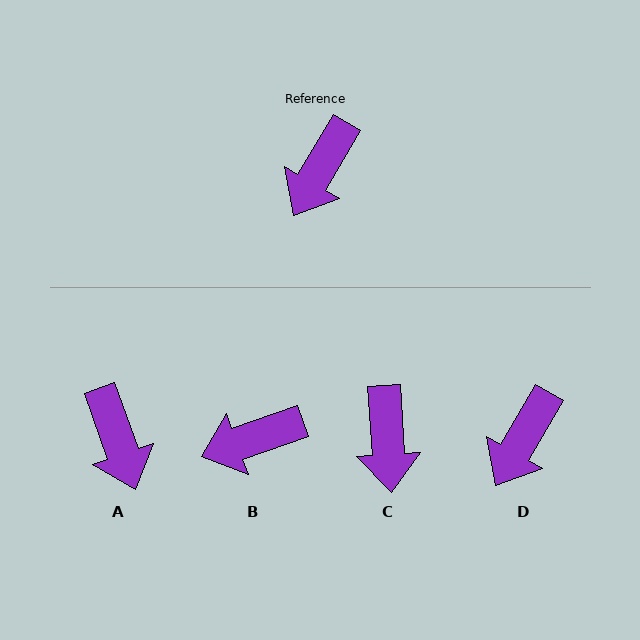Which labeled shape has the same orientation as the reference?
D.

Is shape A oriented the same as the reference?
No, it is off by about 50 degrees.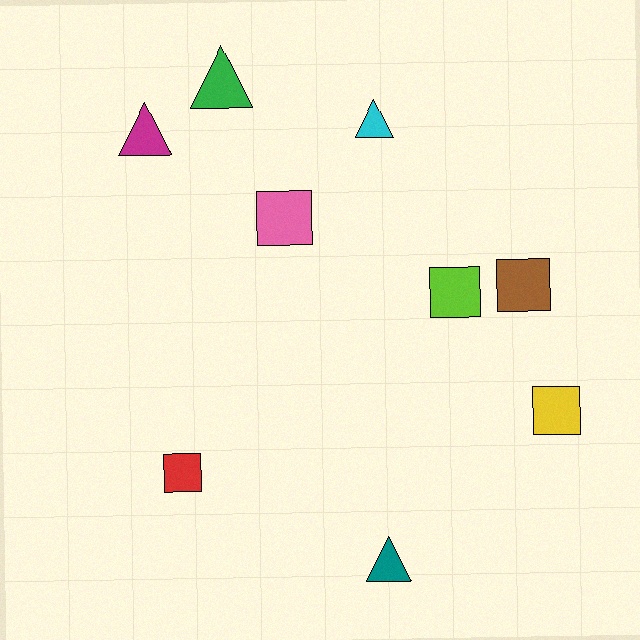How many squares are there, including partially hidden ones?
There are 5 squares.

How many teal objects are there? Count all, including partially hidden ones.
There is 1 teal object.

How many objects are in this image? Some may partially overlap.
There are 9 objects.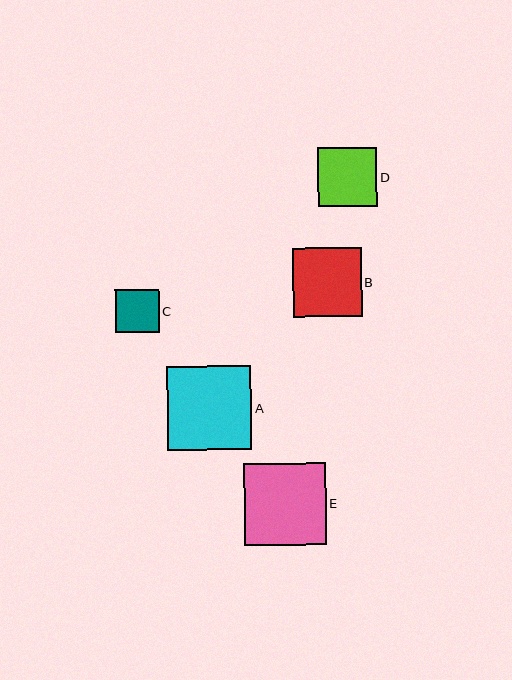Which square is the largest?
Square A is the largest with a size of approximately 84 pixels.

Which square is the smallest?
Square C is the smallest with a size of approximately 43 pixels.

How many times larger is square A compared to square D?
Square A is approximately 1.4 times the size of square D.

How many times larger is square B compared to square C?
Square B is approximately 1.6 times the size of square C.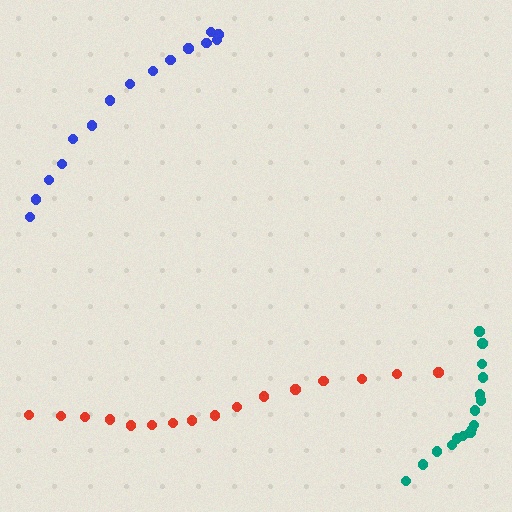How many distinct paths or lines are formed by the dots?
There are 3 distinct paths.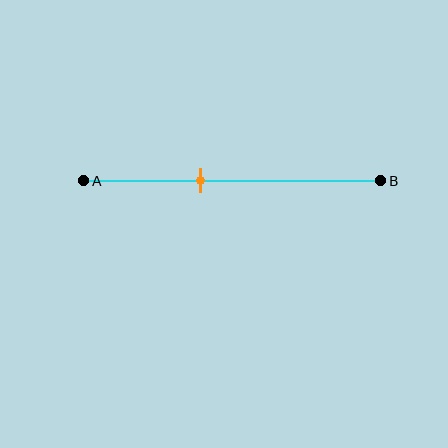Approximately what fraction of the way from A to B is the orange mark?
The orange mark is approximately 40% of the way from A to B.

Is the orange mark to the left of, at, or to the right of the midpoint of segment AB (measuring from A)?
The orange mark is to the left of the midpoint of segment AB.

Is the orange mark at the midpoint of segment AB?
No, the mark is at about 40% from A, not at the 50% midpoint.